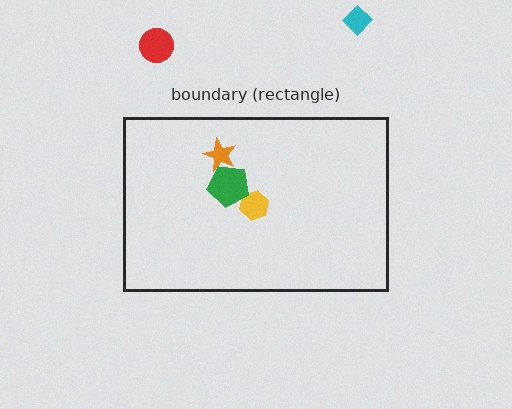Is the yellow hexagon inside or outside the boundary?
Inside.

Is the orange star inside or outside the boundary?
Inside.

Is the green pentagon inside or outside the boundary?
Inside.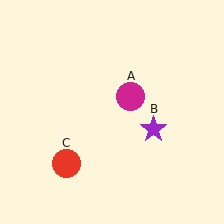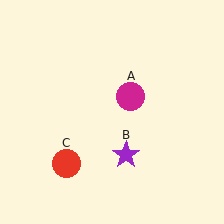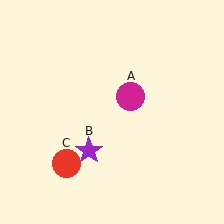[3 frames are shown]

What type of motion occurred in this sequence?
The purple star (object B) rotated clockwise around the center of the scene.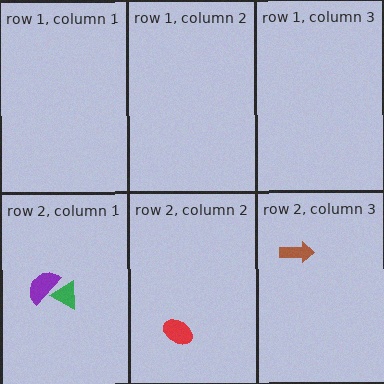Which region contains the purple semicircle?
The row 2, column 1 region.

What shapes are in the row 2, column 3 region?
The brown arrow.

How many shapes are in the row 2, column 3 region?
1.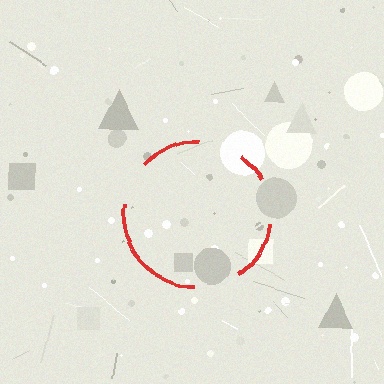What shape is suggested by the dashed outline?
The dashed outline suggests a circle.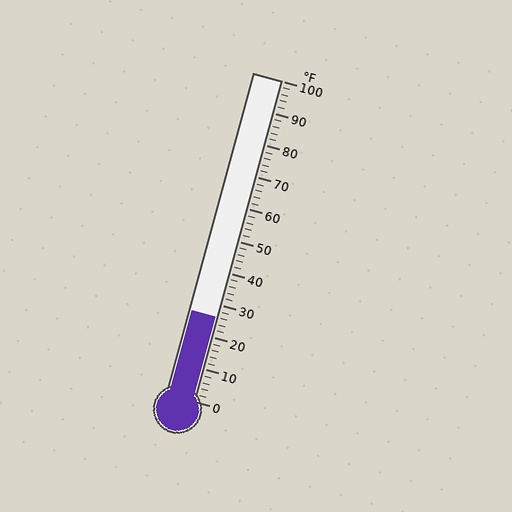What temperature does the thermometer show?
The thermometer shows approximately 26°F.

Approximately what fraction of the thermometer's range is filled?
The thermometer is filled to approximately 25% of its range.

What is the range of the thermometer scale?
The thermometer scale ranges from 0°F to 100°F.